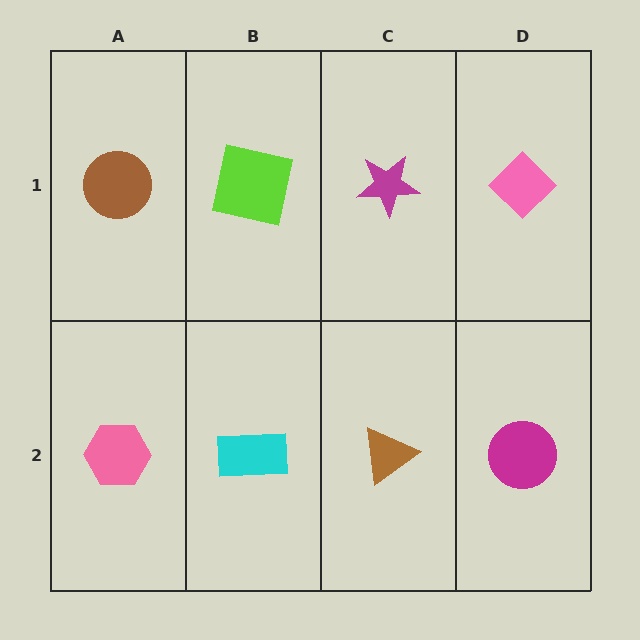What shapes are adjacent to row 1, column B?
A cyan rectangle (row 2, column B), a brown circle (row 1, column A), a magenta star (row 1, column C).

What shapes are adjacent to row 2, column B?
A lime square (row 1, column B), a pink hexagon (row 2, column A), a brown triangle (row 2, column C).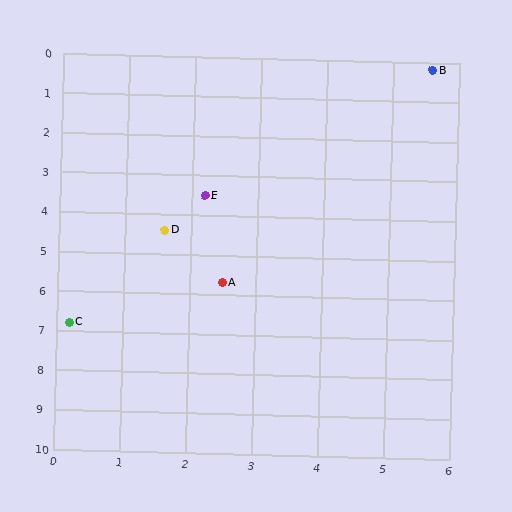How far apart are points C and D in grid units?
Points C and D are about 2.8 grid units apart.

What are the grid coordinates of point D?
Point D is at approximately (1.6, 4.4).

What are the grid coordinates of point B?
Point B is at approximately (5.6, 0.2).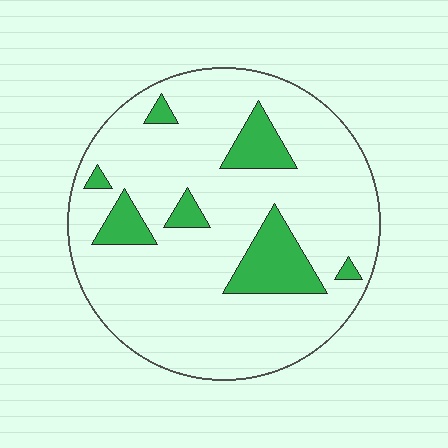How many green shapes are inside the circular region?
7.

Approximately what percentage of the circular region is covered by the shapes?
Approximately 15%.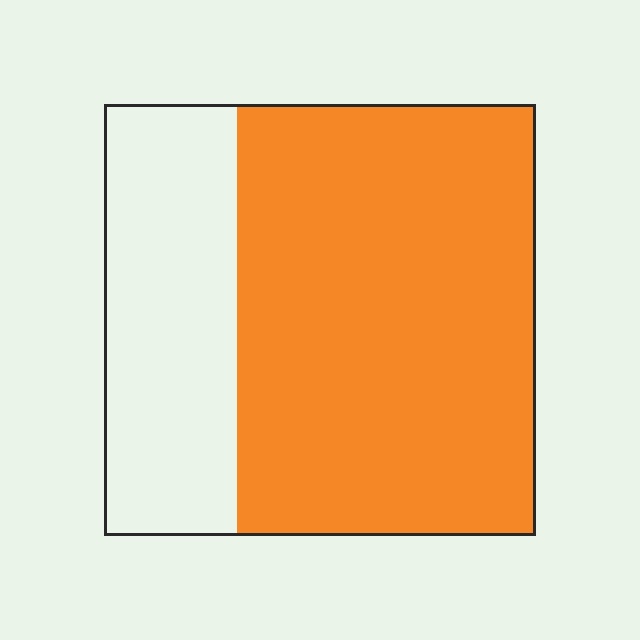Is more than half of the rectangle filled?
Yes.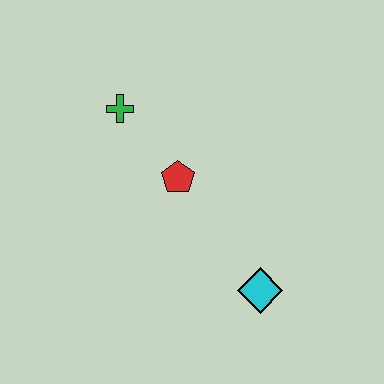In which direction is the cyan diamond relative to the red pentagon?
The cyan diamond is below the red pentagon.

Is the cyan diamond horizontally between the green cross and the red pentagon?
No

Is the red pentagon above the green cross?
No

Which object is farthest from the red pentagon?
The cyan diamond is farthest from the red pentagon.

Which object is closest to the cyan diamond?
The red pentagon is closest to the cyan diamond.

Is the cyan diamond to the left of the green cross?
No